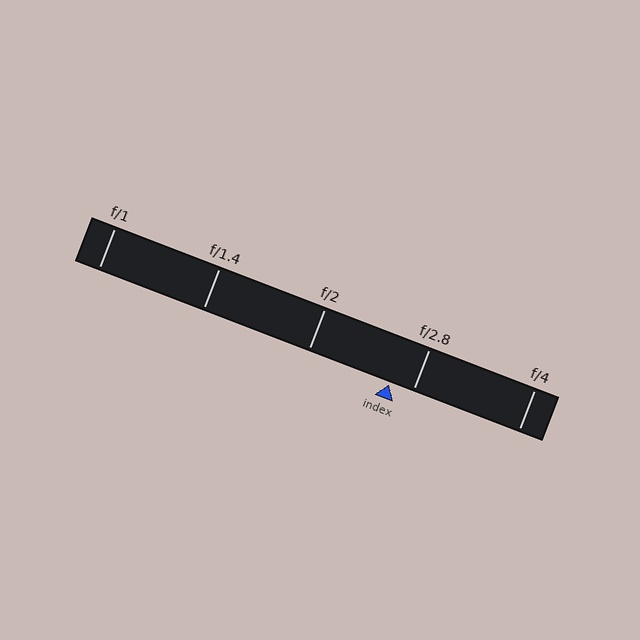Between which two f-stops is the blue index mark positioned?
The index mark is between f/2 and f/2.8.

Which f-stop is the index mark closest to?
The index mark is closest to f/2.8.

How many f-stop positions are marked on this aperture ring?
There are 5 f-stop positions marked.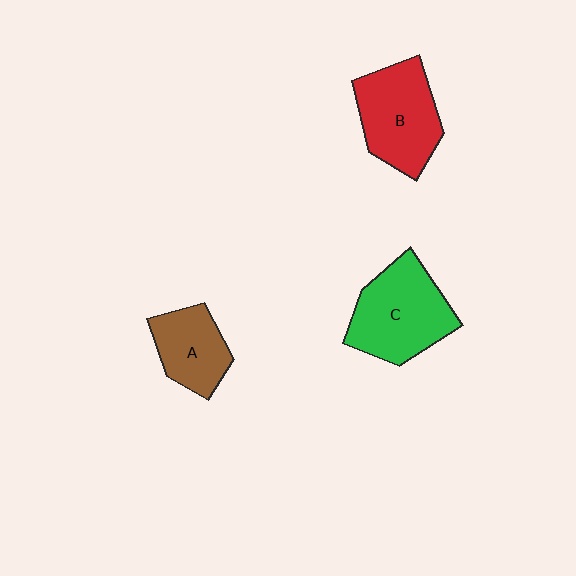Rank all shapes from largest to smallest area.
From largest to smallest: C (green), B (red), A (brown).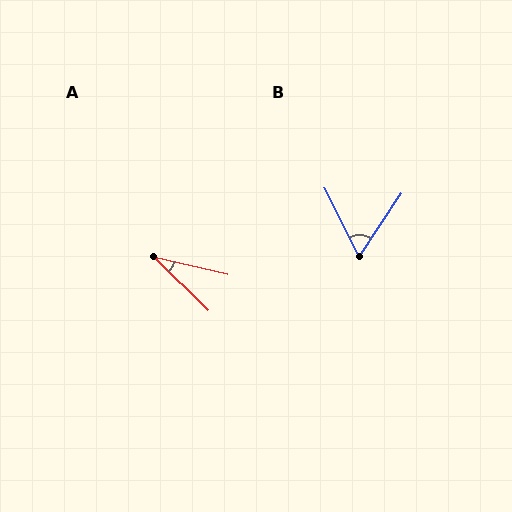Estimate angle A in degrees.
Approximately 32 degrees.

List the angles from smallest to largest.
A (32°), B (61°).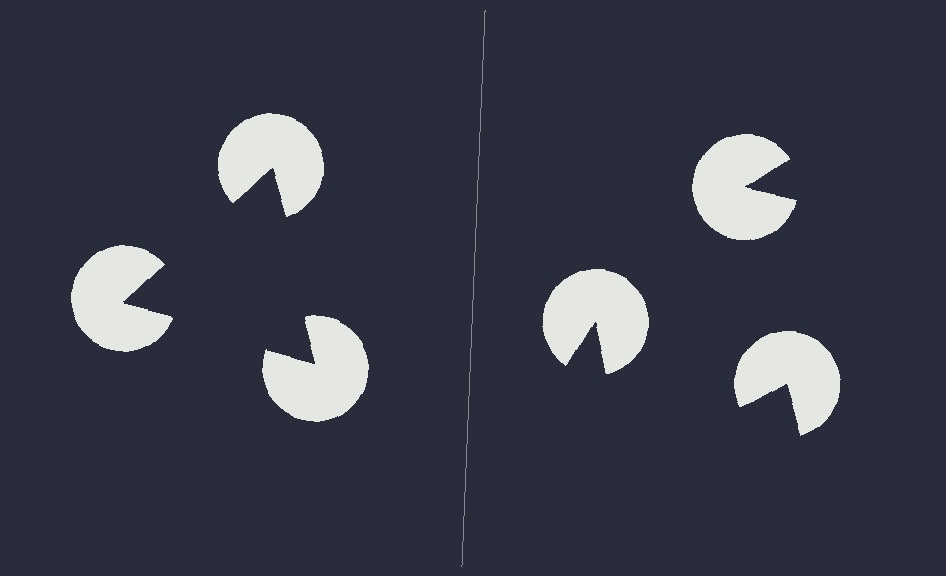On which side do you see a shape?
An illusory triangle appears on the left side. On the right side the wedge cuts are rotated, so no coherent shape forms.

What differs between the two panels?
The pac-man discs are positioned identically on both sides; only the wedge orientations differ. On the left they align to a triangle; on the right they are misaligned.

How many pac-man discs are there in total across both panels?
6 — 3 on each side.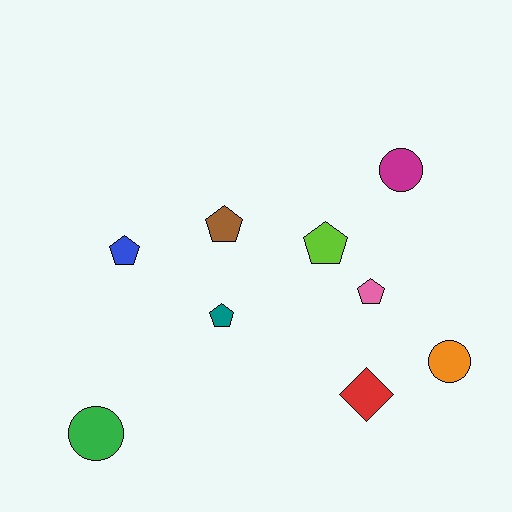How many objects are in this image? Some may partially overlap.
There are 9 objects.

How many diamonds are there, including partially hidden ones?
There is 1 diamond.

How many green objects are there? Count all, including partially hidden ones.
There is 1 green object.